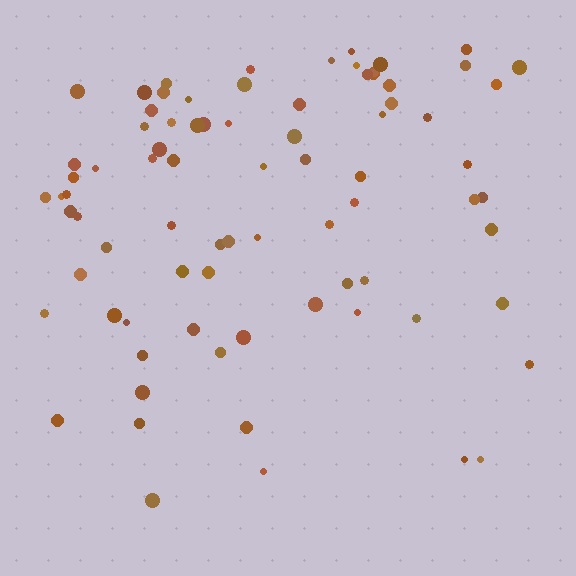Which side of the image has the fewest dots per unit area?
The bottom.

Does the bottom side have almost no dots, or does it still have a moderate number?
Still a moderate number, just noticeably fewer than the top.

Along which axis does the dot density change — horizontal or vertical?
Vertical.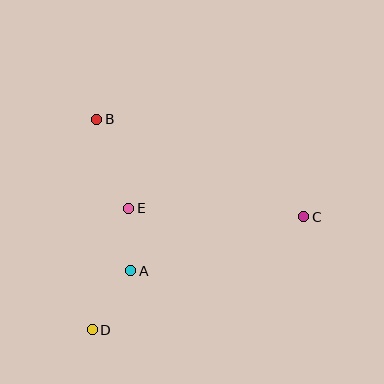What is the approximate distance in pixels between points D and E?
The distance between D and E is approximately 127 pixels.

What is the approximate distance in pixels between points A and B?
The distance between A and B is approximately 155 pixels.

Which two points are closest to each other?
Points A and E are closest to each other.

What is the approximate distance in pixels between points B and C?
The distance between B and C is approximately 229 pixels.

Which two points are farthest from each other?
Points C and D are farthest from each other.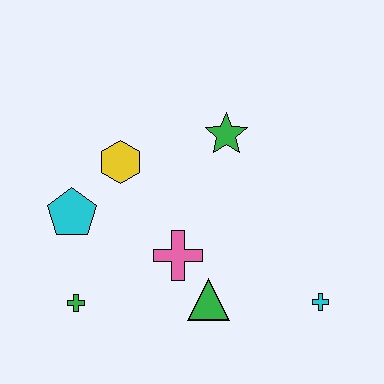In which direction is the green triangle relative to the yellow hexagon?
The green triangle is below the yellow hexagon.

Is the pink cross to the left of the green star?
Yes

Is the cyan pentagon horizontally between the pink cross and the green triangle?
No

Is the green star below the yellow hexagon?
No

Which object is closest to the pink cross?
The green triangle is closest to the pink cross.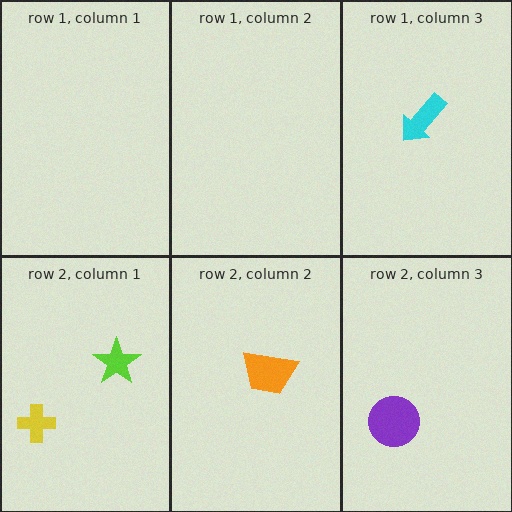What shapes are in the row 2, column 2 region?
The orange trapezoid.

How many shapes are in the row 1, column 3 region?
1.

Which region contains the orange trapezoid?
The row 2, column 2 region.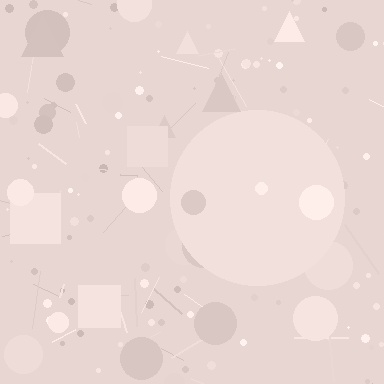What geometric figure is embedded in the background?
A circle is embedded in the background.